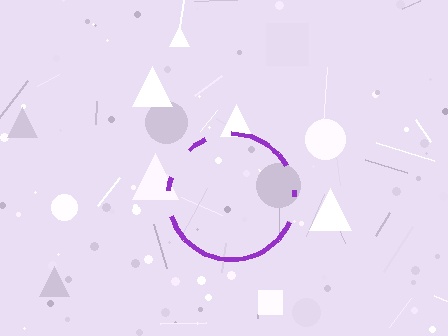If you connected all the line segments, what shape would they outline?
They would outline a circle.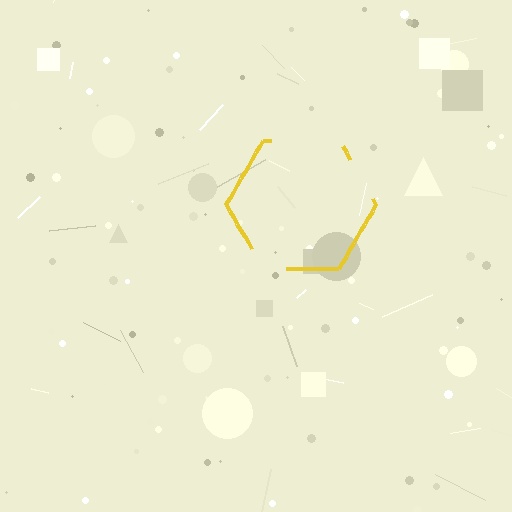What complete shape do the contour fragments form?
The contour fragments form a hexagon.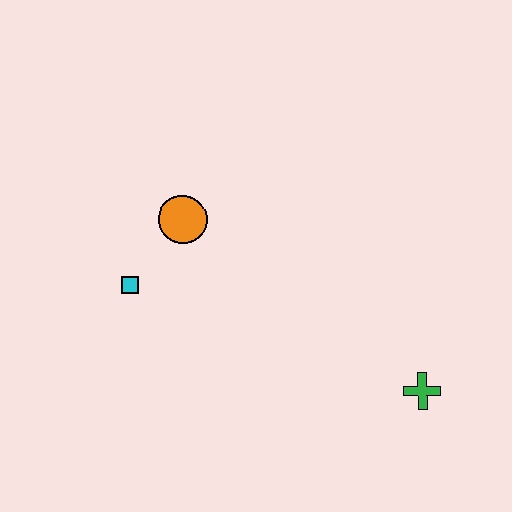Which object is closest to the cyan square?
The orange circle is closest to the cyan square.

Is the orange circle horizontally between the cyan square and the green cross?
Yes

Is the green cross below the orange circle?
Yes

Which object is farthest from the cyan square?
The green cross is farthest from the cyan square.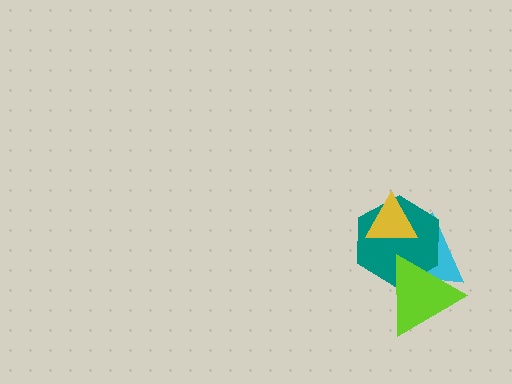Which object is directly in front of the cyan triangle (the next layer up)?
The teal hexagon is directly in front of the cyan triangle.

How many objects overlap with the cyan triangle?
3 objects overlap with the cyan triangle.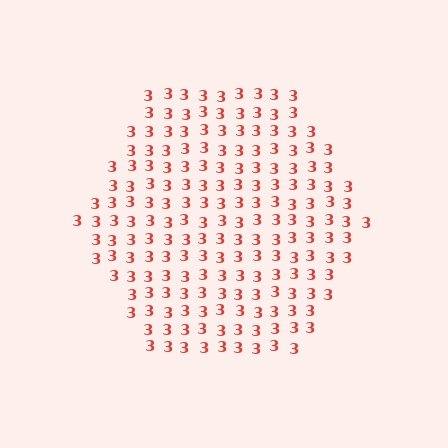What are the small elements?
The small elements are digit 3's.